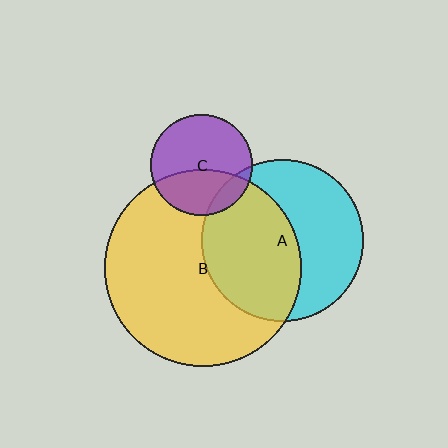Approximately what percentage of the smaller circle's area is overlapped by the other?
Approximately 15%.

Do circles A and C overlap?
Yes.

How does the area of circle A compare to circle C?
Approximately 2.6 times.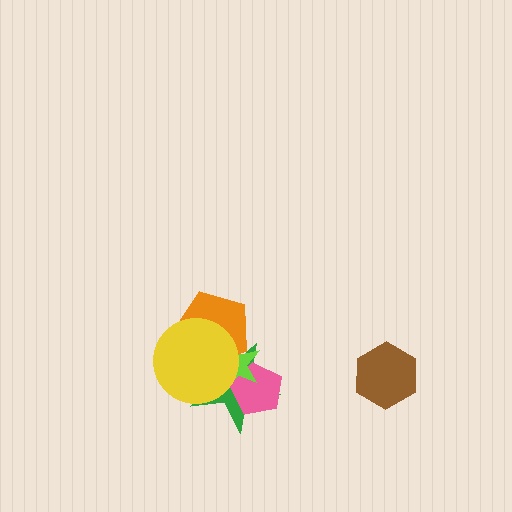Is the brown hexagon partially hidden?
No, no other shape covers it.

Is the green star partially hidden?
Yes, it is partially covered by another shape.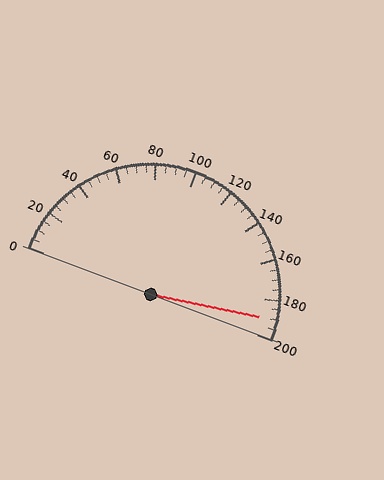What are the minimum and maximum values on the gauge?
The gauge ranges from 0 to 200.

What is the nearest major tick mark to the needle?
The nearest major tick mark is 200.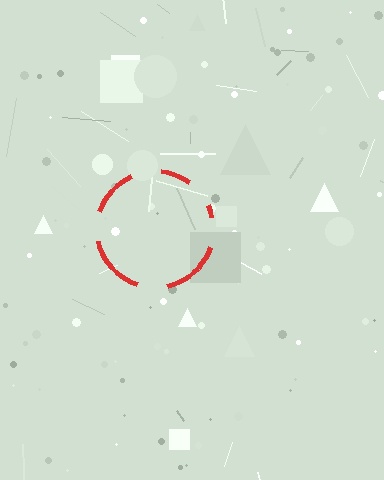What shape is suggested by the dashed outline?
The dashed outline suggests a circle.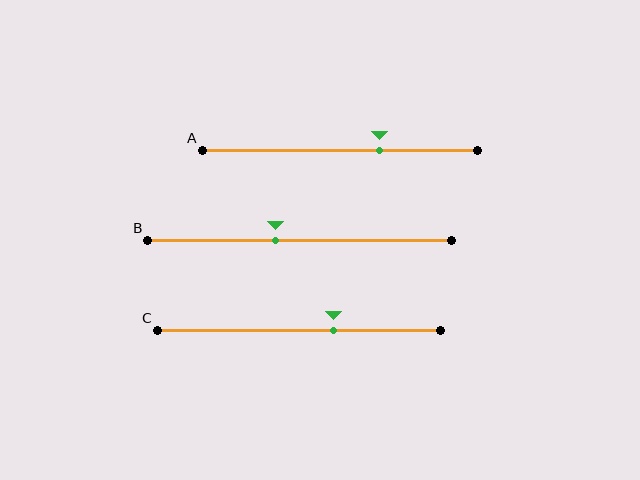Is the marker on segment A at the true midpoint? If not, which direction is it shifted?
No, the marker on segment A is shifted to the right by about 14% of the segment length.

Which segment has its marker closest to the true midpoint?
Segment B has its marker closest to the true midpoint.